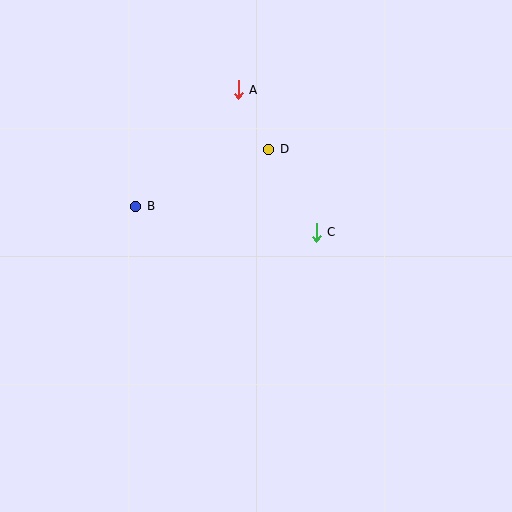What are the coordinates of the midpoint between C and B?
The midpoint between C and B is at (226, 219).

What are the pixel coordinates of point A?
Point A is at (238, 90).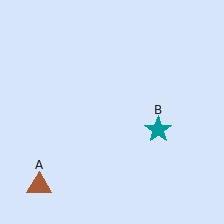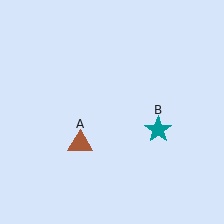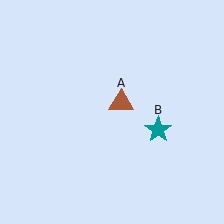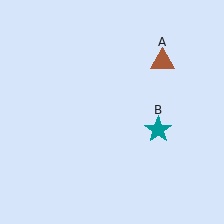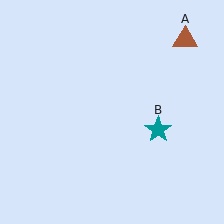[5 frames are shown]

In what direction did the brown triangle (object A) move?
The brown triangle (object A) moved up and to the right.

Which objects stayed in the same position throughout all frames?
Teal star (object B) remained stationary.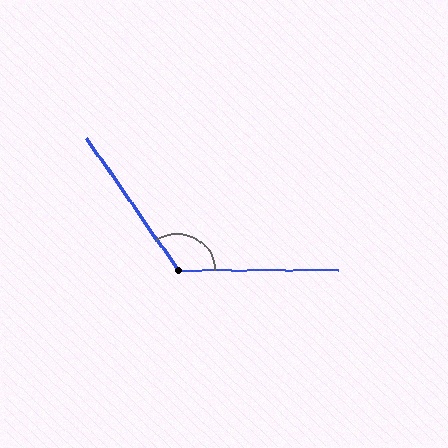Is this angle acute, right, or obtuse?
It is obtuse.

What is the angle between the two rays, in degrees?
Approximately 124 degrees.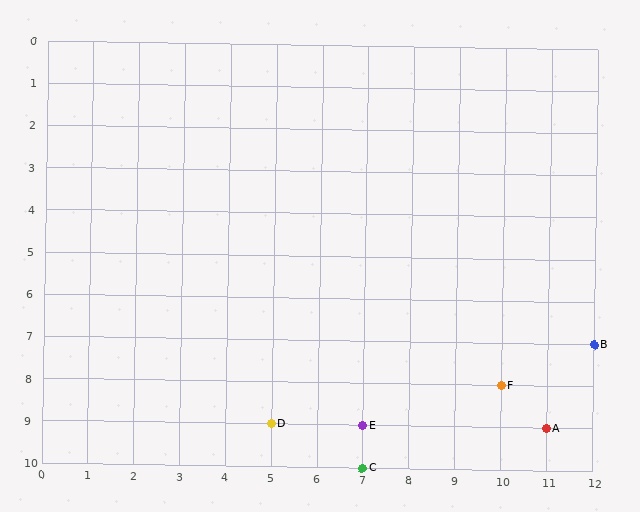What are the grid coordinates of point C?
Point C is at grid coordinates (7, 10).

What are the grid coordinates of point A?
Point A is at grid coordinates (11, 9).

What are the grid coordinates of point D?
Point D is at grid coordinates (5, 9).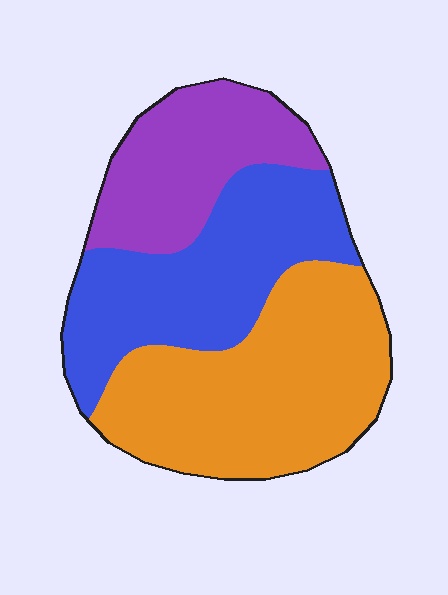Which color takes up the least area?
Purple, at roughly 25%.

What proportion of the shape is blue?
Blue takes up about one third (1/3) of the shape.